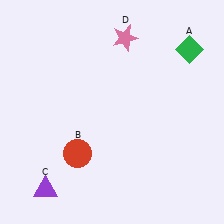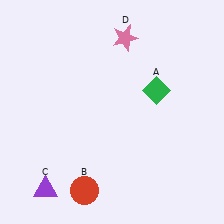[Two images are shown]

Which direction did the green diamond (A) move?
The green diamond (A) moved down.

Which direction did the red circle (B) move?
The red circle (B) moved down.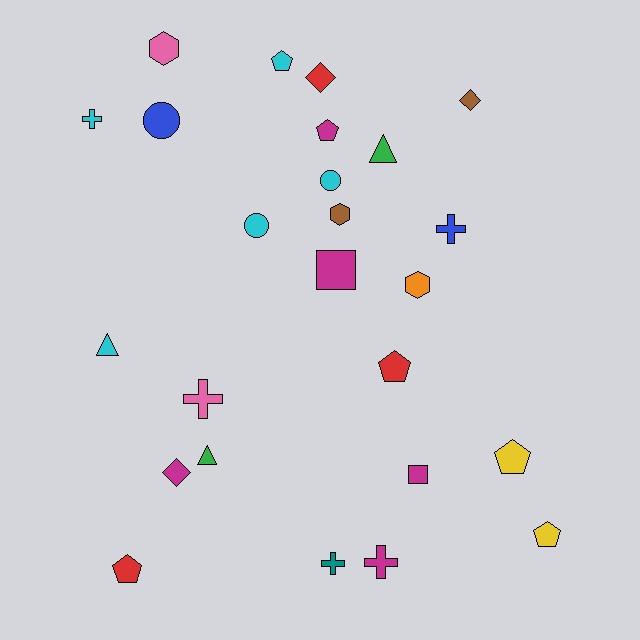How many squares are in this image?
There are 2 squares.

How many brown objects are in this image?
There are 2 brown objects.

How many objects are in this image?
There are 25 objects.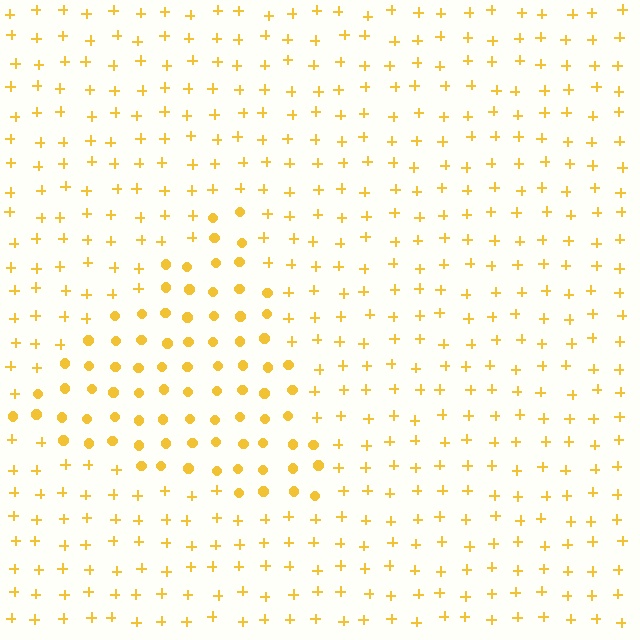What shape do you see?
I see a triangle.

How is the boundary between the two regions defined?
The boundary is defined by a change in element shape: circles inside vs. plus signs outside. All elements share the same color and spacing.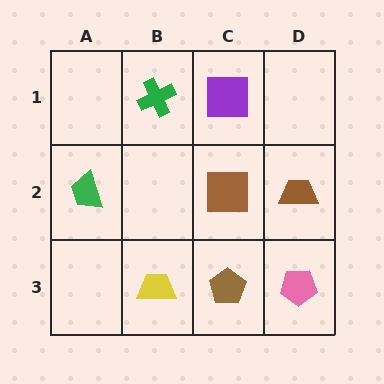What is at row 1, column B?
A green cross.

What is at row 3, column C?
A brown pentagon.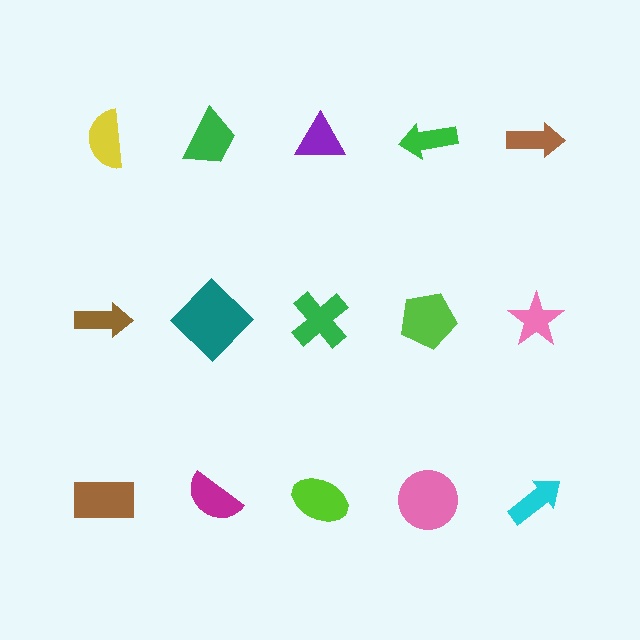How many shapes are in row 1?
5 shapes.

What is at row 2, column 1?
A brown arrow.